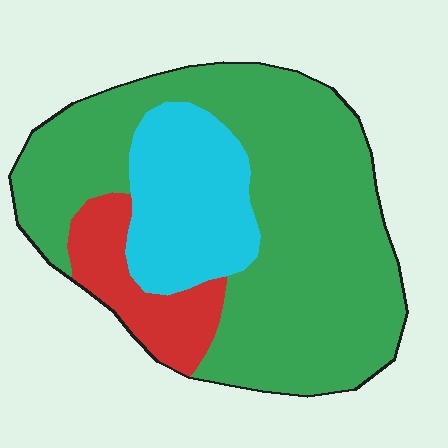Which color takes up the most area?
Green, at roughly 65%.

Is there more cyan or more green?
Green.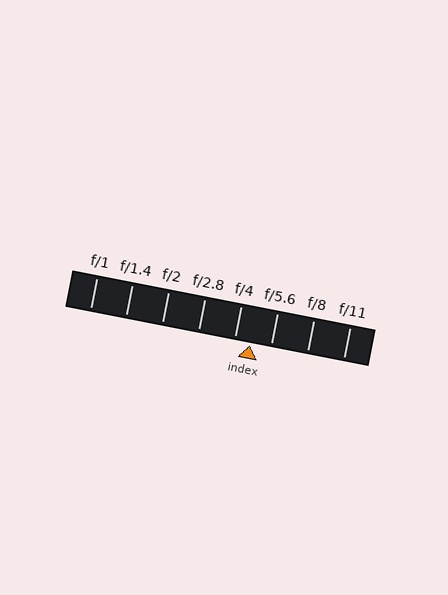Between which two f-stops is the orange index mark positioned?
The index mark is between f/4 and f/5.6.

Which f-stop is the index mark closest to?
The index mark is closest to f/4.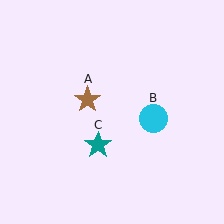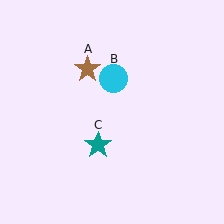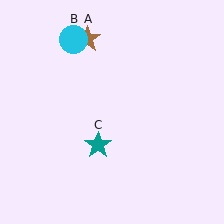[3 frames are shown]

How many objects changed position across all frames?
2 objects changed position: brown star (object A), cyan circle (object B).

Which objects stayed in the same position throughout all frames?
Teal star (object C) remained stationary.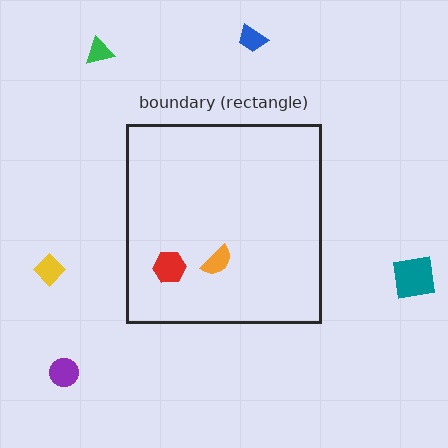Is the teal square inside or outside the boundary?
Outside.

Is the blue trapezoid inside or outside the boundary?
Outside.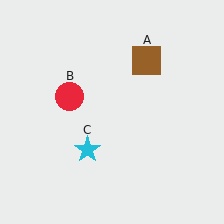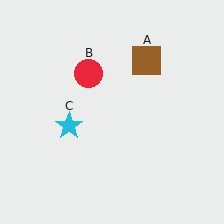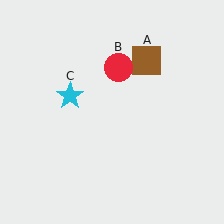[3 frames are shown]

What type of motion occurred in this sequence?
The red circle (object B), cyan star (object C) rotated clockwise around the center of the scene.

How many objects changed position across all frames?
2 objects changed position: red circle (object B), cyan star (object C).